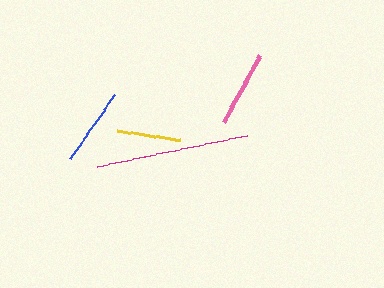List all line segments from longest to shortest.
From longest to shortest: magenta, blue, pink, yellow.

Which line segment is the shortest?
The yellow line is the shortest at approximately 63 pixels.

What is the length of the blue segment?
The blue segment is approximately 77 pixels long.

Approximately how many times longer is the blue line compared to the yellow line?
The blue line is approximately 1.2 times the length of the yellow line.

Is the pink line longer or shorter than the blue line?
The blue line is longer than the pink line.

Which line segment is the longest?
The magenta line is the longest at approximately 153 pixels.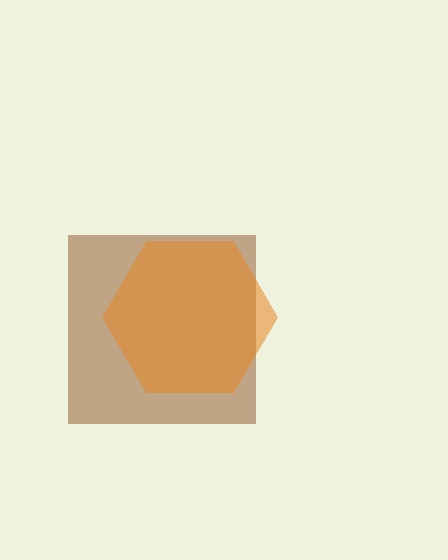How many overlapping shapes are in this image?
There are 2 overlapping shapes in the image.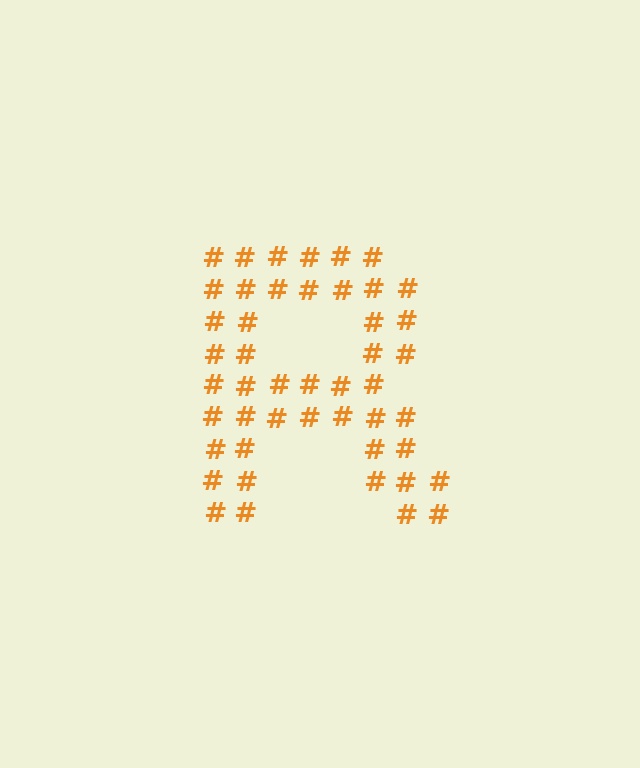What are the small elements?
The small elements are hash symbols.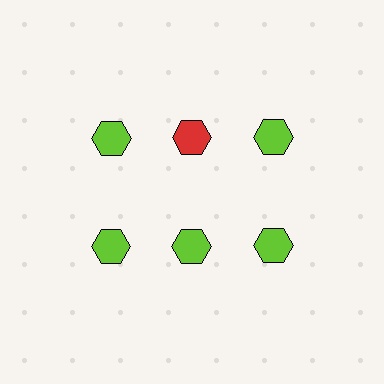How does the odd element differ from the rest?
It has a different color: red instead of lime.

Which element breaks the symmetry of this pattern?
The red hexagon in the top row, second from left column breaks the symmetry. All other shapes are lime hexagons.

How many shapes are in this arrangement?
There are 6 shapes arranged in a grid pattern.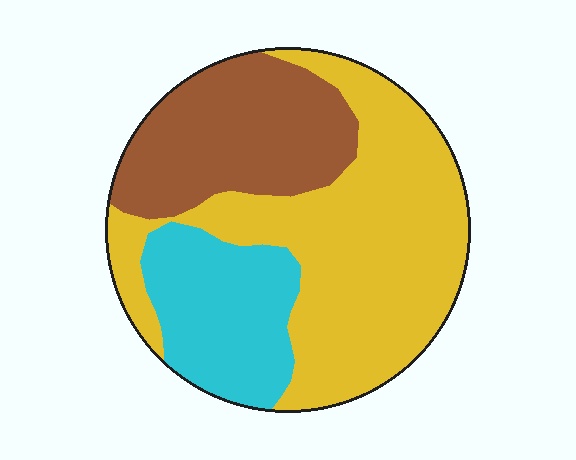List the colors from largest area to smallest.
From largest to smallest: yellow, brown, cyan.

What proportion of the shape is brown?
Brown takes up about one quarter (1/4) of the shape.